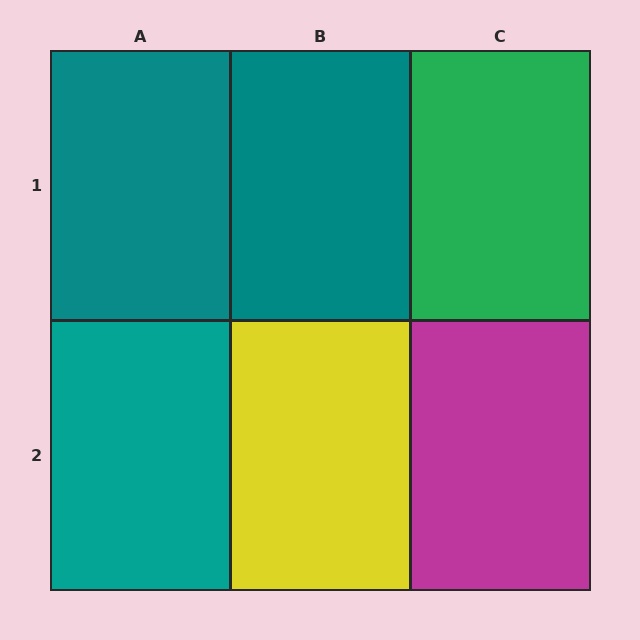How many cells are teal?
3 cells are teal.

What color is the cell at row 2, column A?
Teal.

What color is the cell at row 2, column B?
Yellow.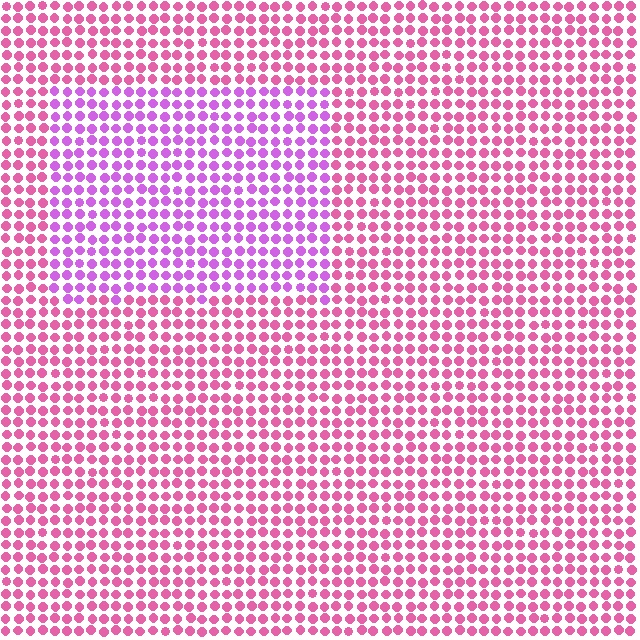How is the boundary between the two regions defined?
The boundary is defined purely by a slight shift in hue (about 37 degrees). Spacing, size, and orientation are identical on both sides.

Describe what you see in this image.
The image is filled with small pink elements in a uniform arrangement. A rectangle-shaped region is visible where the elements are tinted to a slightly different hue, forming a subtle color boundary.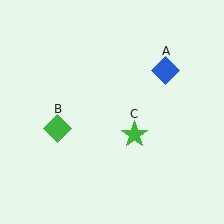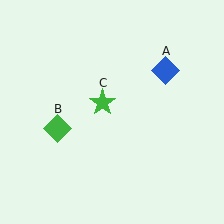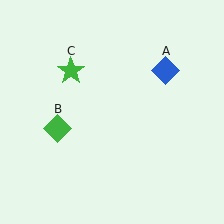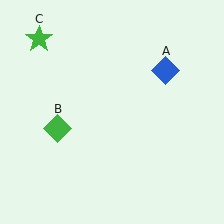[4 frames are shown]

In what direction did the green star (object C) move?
The green star (object C) moved up and to the left.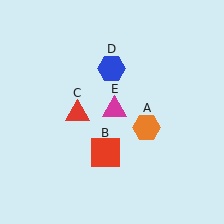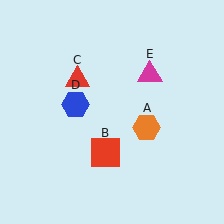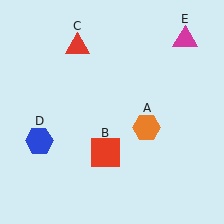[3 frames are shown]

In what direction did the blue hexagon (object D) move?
The blue hexagon (object D) moved down and to the left.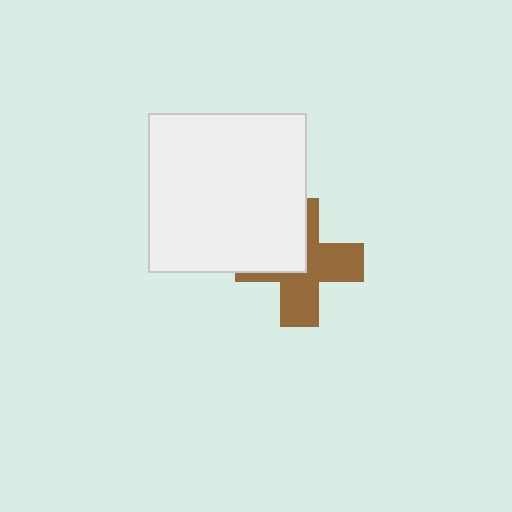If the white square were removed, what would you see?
You would see the complete brown cross.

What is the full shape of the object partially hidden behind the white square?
The partially hidden object is a brown cross.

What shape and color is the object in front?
The object in front is a white square.